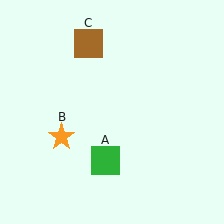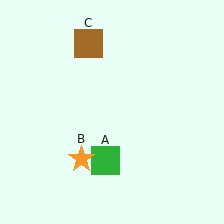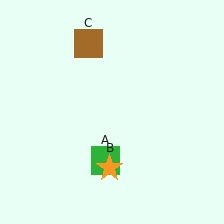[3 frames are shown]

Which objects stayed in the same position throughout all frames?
Green square (object A) and brown square (object C) remained stationary.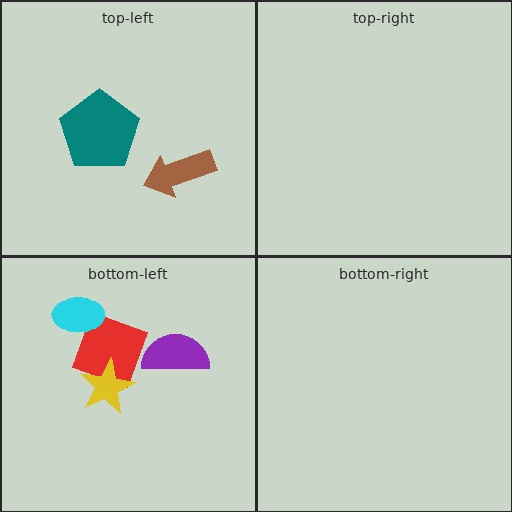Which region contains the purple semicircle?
The bottom-left region.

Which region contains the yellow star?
The bottom-left region.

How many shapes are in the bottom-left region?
4.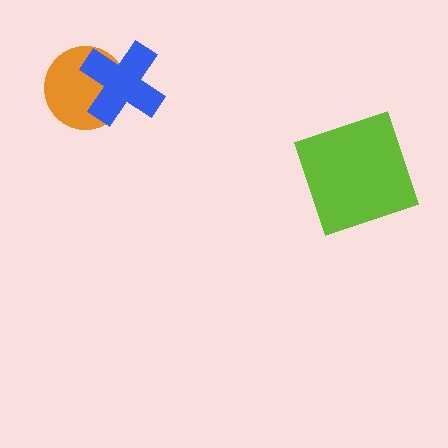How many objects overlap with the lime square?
0 objects overlap with the lime square.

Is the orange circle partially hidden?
Yes, it is partially covered by another shape.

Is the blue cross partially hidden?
No, no other shape covers it.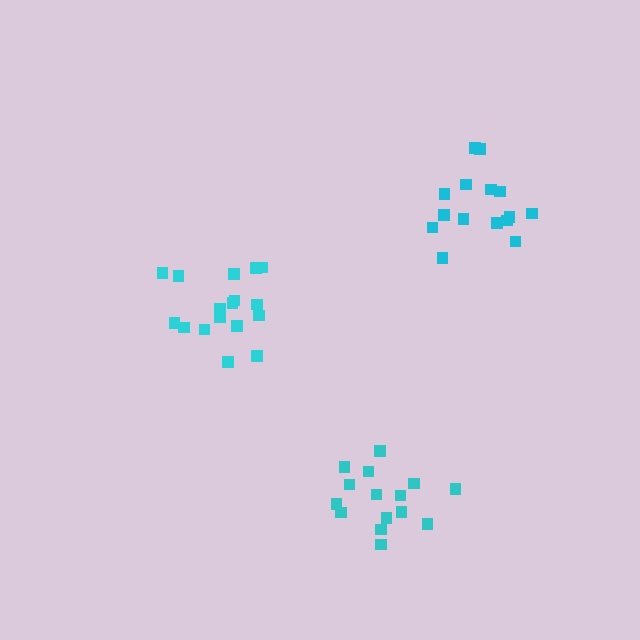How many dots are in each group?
Group 1: 15 dots, Group 2: 17 dots, Group 3: 15 dots (47 total).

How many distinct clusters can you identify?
There are 3 distinct clusters.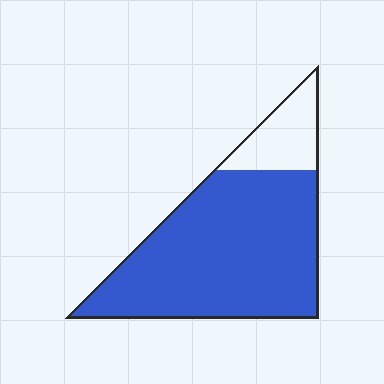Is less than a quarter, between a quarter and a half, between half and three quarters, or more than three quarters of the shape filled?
More than three quarters.